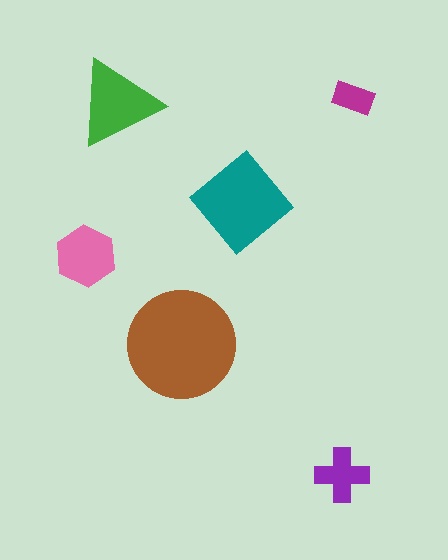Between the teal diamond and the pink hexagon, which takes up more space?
The teal diamond.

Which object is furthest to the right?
The magenta rectangle is rightmost.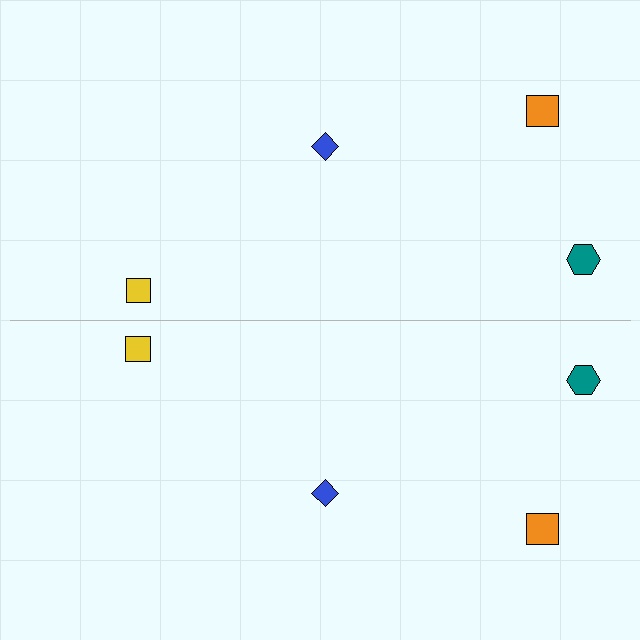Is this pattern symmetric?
Yes, this pattern has bilateral (reflection) symmetry.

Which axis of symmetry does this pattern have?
The pattern has a horizontal axis of symmetry running through the center of the image.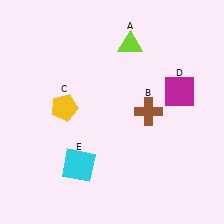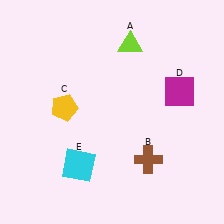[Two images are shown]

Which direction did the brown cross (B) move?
The brown cross (B) moved down.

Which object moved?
The brown cross (B) moved down.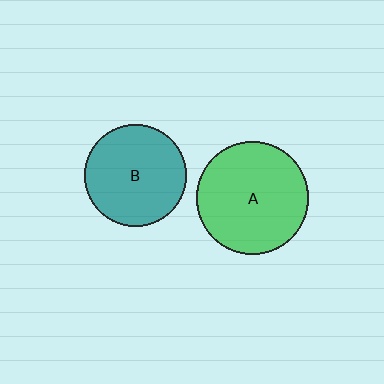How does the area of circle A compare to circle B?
Approximately 1.2 times.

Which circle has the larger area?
Circle A (green).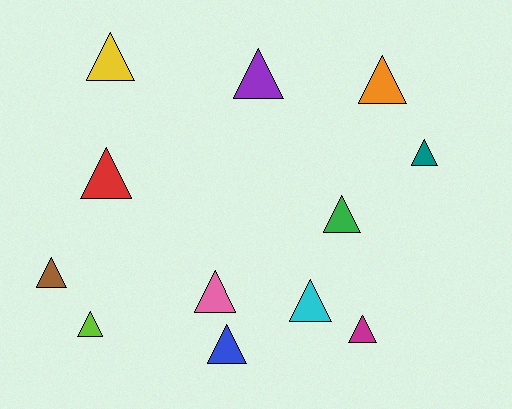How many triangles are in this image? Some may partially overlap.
There are 12 triangles.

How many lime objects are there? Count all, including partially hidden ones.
There is 1 lime object.